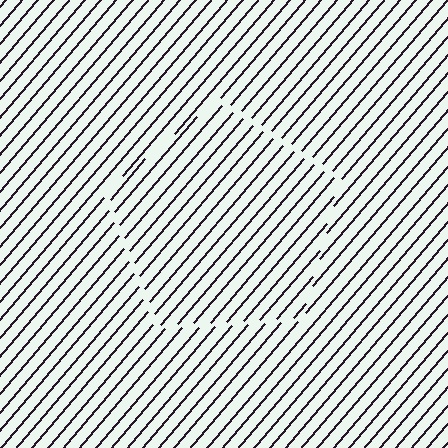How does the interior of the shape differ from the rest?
The interior of the shape contains the same grating, shifted by half a period — the contour is defined by the phase discontinuity where line-ends from the inner and outer gratings abut.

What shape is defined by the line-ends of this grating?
An illusory pentagon. The interior of the shape contains the same grating, shifted by half a period — the contour is defined by the phase discontinuity where line-ends from the inner and outer gratings abut.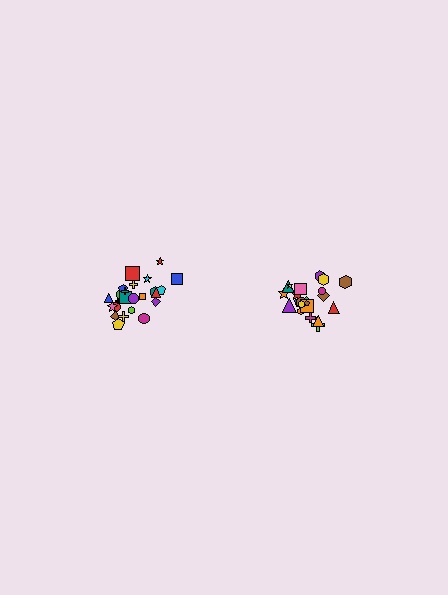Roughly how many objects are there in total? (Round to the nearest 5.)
Roughly 45 objects in total.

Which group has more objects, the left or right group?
The left group.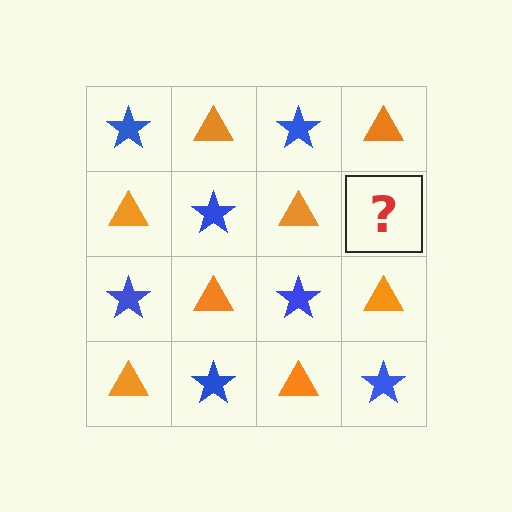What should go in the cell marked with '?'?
The missing cell should contain a blue star.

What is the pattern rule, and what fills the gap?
The rule is that it alternates blue star and orange triangle in a checkerboard pattern. The gap should be filled with a blue star.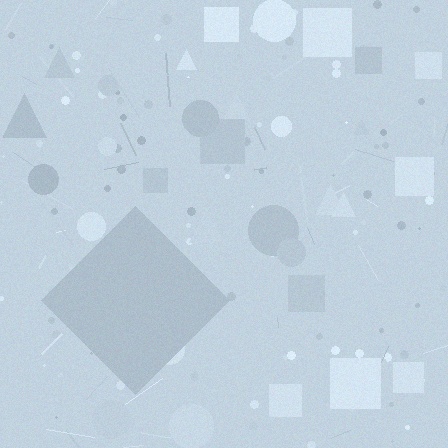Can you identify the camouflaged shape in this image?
The camouflaged shape is a diamond.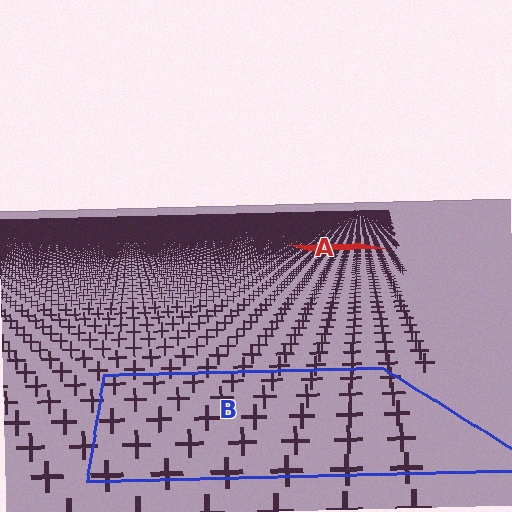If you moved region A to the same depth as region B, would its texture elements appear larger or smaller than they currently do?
They would appear larger. At a closer depth, the same texture elements are projected at a bigger on-screen size.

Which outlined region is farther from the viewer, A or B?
Region A is farther from the viewer — the texture elements inside it appear smaller and more densely packed.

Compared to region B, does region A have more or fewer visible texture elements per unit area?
Region A has more texture elements per unit area — they are packed more densely because it is farther away.